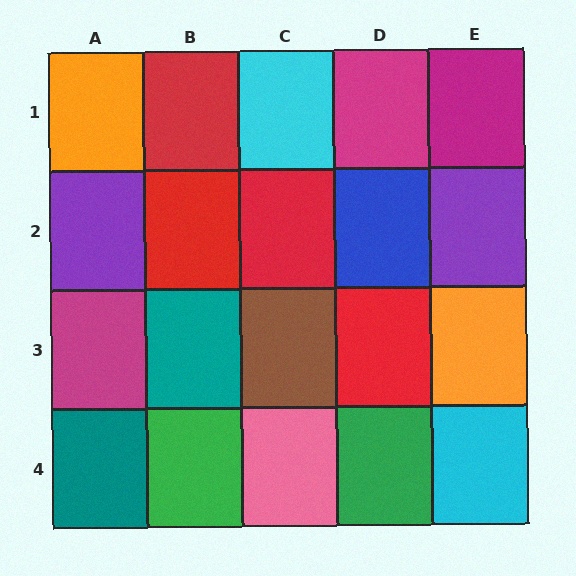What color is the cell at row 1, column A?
Orange.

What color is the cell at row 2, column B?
Red.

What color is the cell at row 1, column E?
Magenta.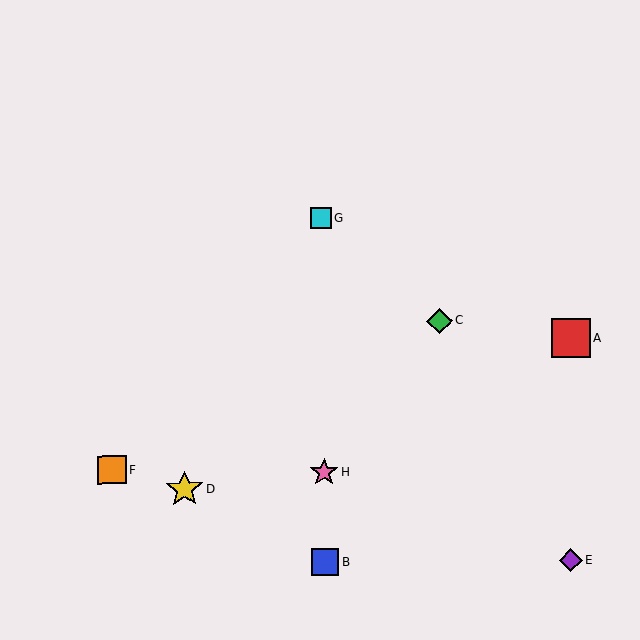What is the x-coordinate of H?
Object H is at x≈324.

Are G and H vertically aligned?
Yes, both are at x≈321.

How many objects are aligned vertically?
3 objects (B, G, H) are aligned vertically.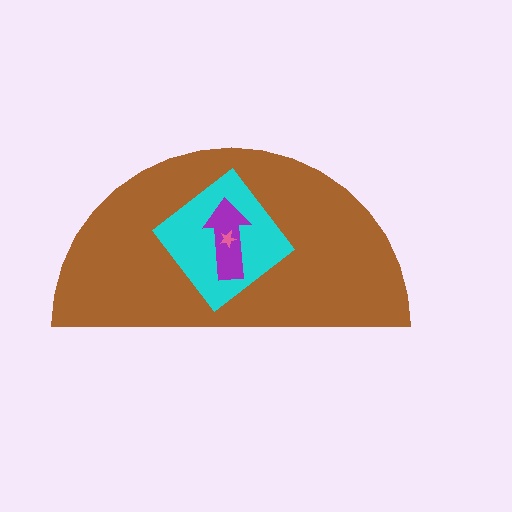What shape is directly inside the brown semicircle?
The cyan diamond.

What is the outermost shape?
The brown semicircle.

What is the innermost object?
The pink star.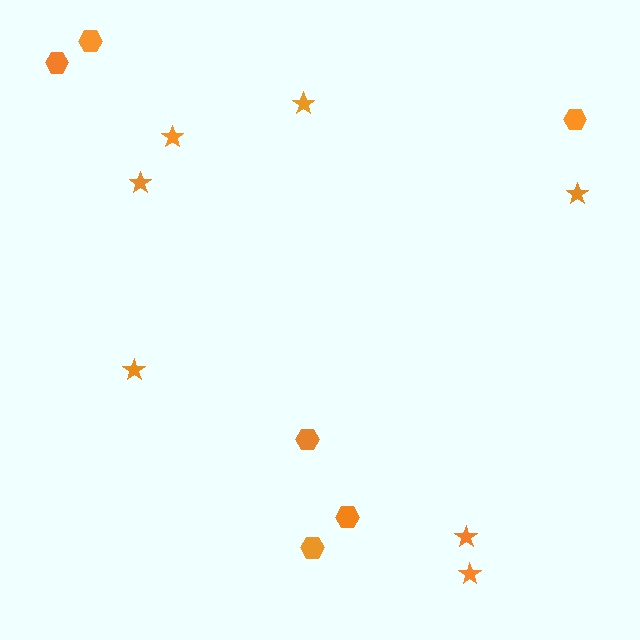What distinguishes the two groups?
There are 2 groups: one group of hexagons (6) and one group of stars (7).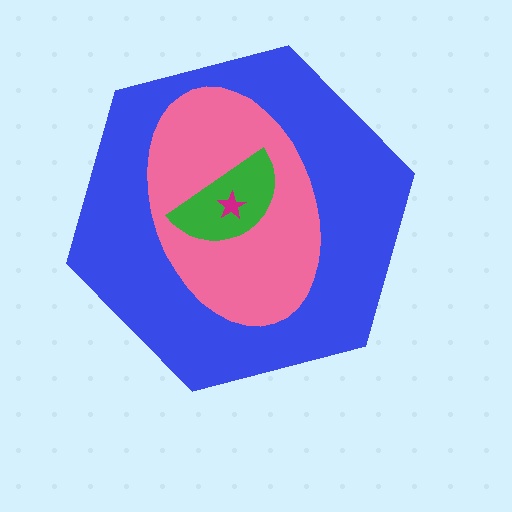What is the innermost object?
The magenta star.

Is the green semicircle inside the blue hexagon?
Yes.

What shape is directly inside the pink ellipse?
The green semicircle.